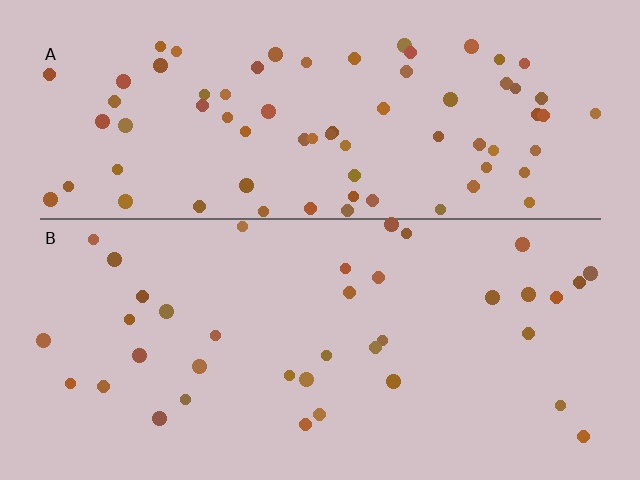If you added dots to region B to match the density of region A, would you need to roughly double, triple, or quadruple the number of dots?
Approximately double.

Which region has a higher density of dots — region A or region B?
A (the top).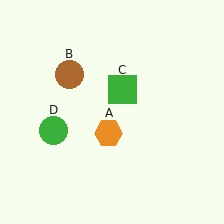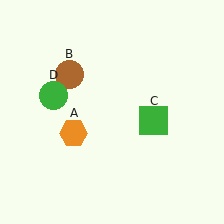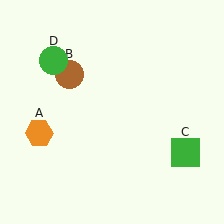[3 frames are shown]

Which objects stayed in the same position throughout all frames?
Brown circle (object B) remained stationary.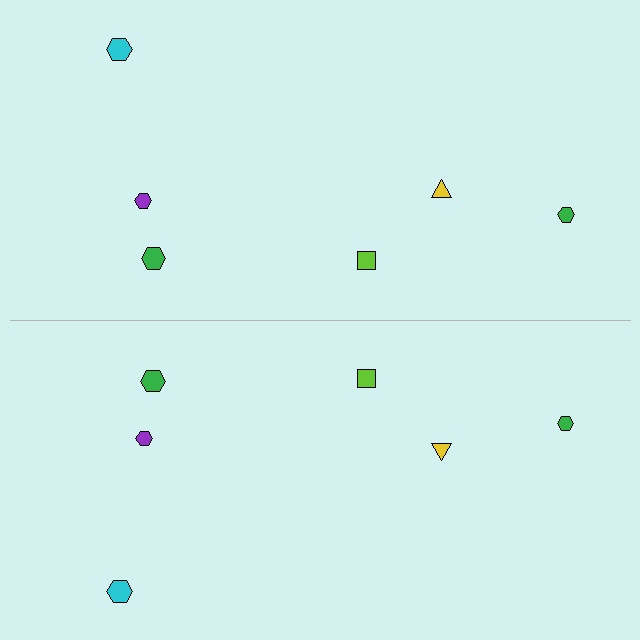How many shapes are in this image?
There are 12 shapes in this image.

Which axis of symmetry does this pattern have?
The pattern has a horizontal axis of symmetry running through the center of the image.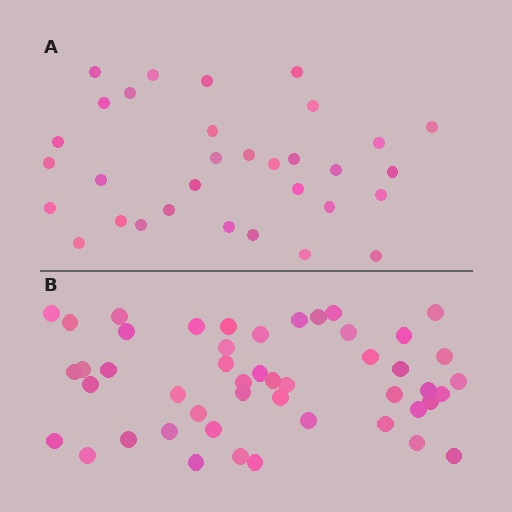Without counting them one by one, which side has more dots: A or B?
Region B (the bottom region) has more dots.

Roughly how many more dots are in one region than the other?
Region B has approximately 15 more dots than region A.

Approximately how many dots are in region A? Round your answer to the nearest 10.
About 30 dots. (The exact count is 32, which rounds to 30.)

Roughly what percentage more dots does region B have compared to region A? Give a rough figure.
About 50% more.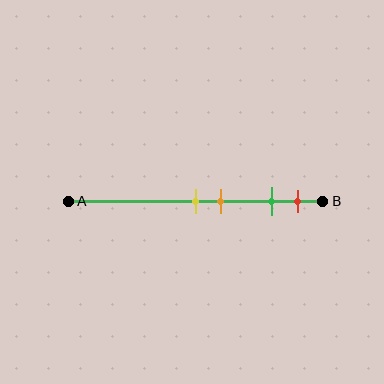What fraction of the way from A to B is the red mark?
The red mark is approximately 90% (0.9) of the way from A to B.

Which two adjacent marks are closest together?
The yellow and orange marks are the closest adjacent pair.